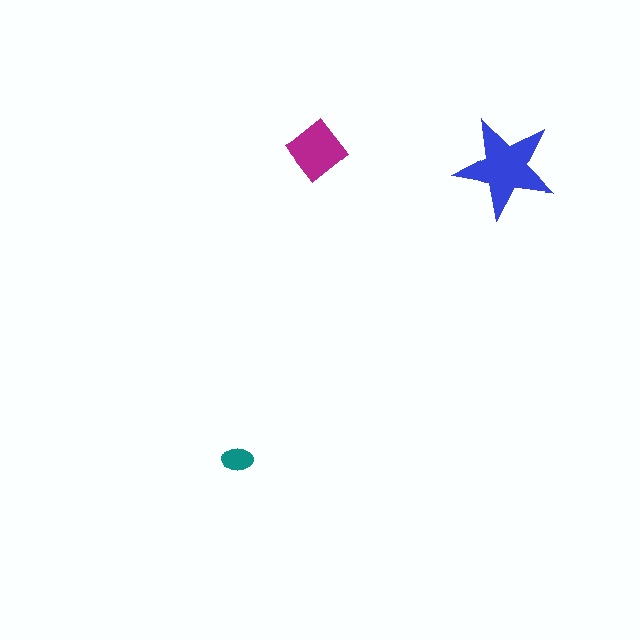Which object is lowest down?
The teal ellipse is bottommost.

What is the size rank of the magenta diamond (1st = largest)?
2nd.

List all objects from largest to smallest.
The blue star, the magenta diamond, the teal ellipse.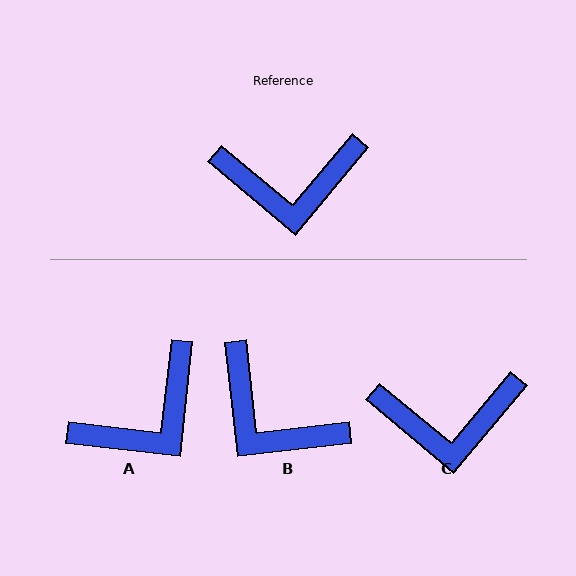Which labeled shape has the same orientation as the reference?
C.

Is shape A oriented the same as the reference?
No, it is off by about 34 degrees.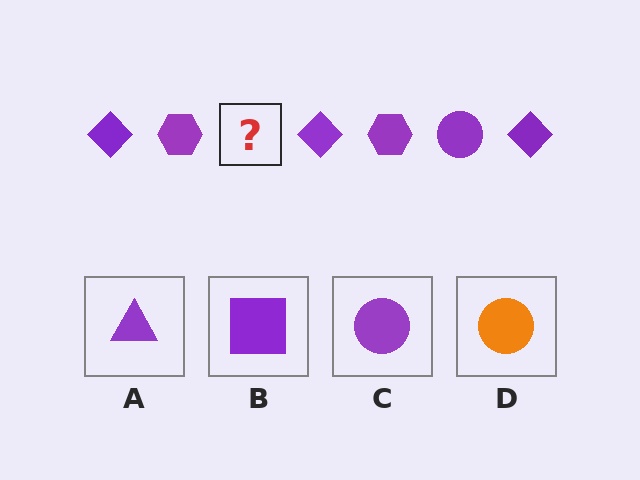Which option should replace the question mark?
Option C.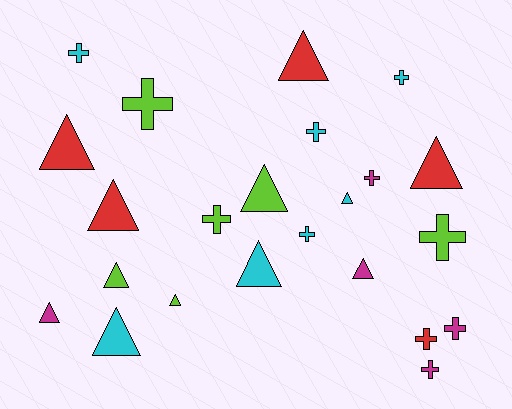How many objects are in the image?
There are 23 objects.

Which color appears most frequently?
Cyan, with 7 objects.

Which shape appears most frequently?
Triangle, with 12 objects.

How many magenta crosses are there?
There are 3 magenta crosses.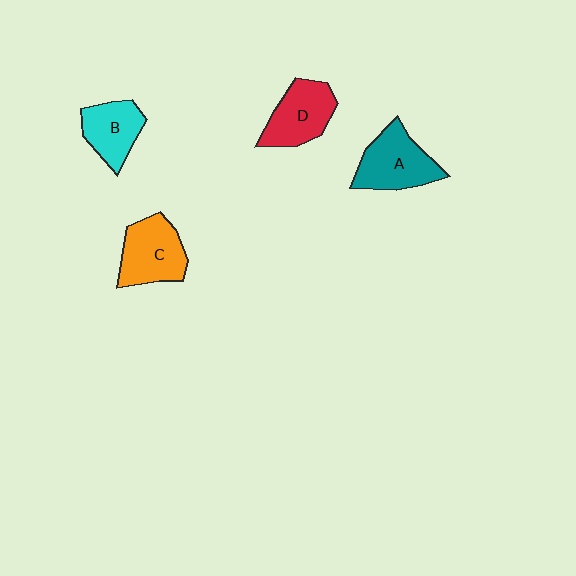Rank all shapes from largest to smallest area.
From largest to smallest: A (teal), C (orange), D (red), B (cyan).